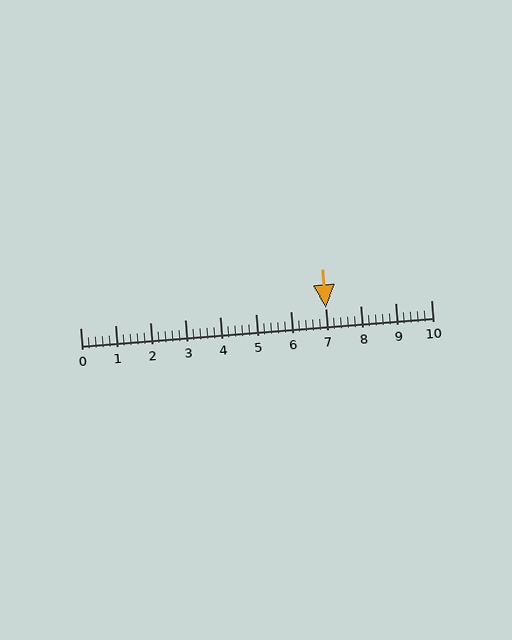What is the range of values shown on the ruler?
The ruler shows values from 0 to 10.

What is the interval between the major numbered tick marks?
The major tick marks are spaced 1 units apart.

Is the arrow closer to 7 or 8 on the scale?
The arrow is closer to 7.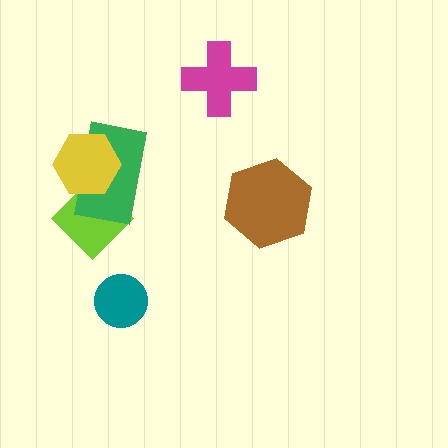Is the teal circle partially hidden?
No, no other shape covers it.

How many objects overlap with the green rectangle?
2 objects overlap with the green rectangle.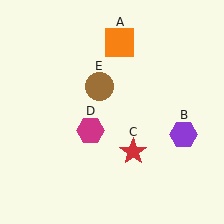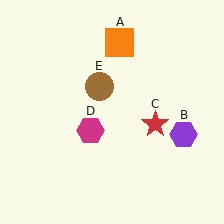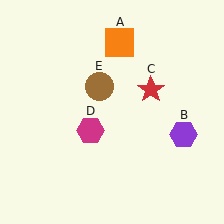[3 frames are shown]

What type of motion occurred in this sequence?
The red star (object C) rotated counterclockwise around the center of the scene.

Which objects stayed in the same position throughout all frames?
Orange square (object A) and purple hexagon (object B) and magenta hexagon (object D) and brown circle (object E) remained stationary.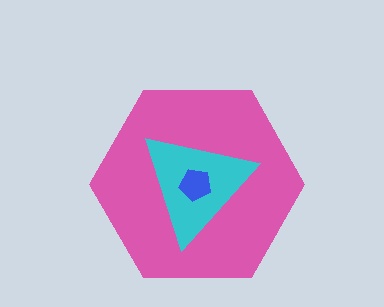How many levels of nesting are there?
3.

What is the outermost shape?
The pink hexagon.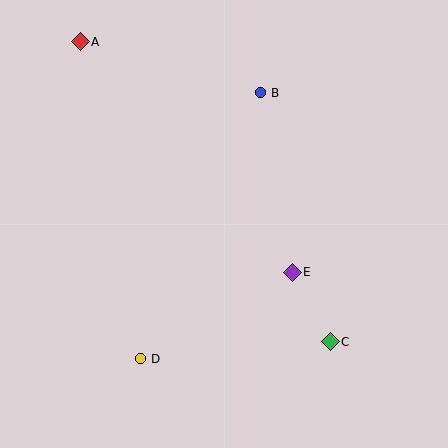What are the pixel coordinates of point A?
Point A is at (80, 42).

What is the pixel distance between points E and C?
The distance between E and C is 79 pixels.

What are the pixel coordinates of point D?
Point D is at (140, 359).